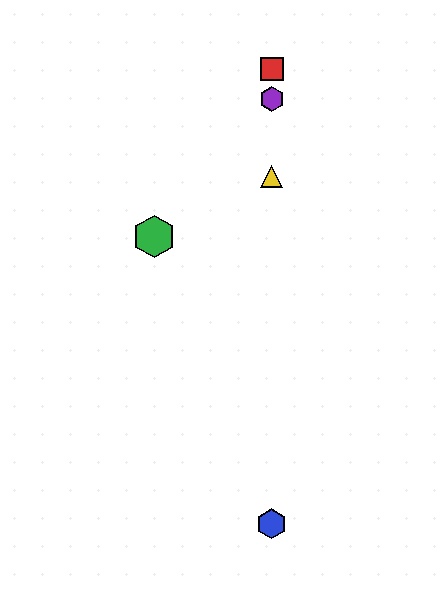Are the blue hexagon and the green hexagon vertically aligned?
No, the blue hexagon is at x≈272 and the green hexagon is at x≈154.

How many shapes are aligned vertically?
4 shapes (the red square, the blue hexagon, the yellow triangle, the purple hexagon) are aligned vertically.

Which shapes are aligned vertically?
The red square, the blue hexagon, the yellow triangle, the purple hexagon are aligned vertically.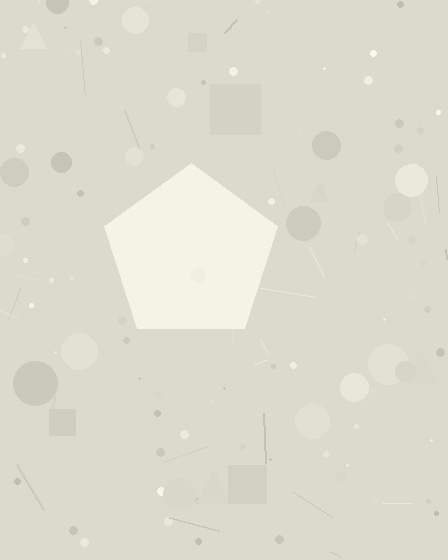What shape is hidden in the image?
A pentagon is hidden in the image.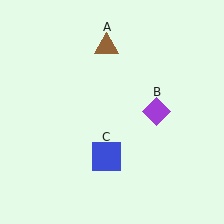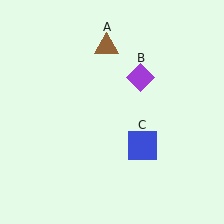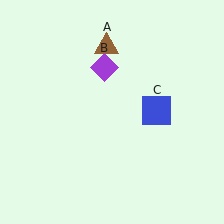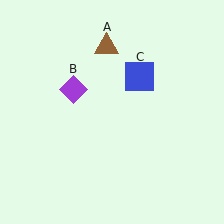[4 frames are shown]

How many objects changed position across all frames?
2 objects changed position: purple diamond (object B), blue square (object C).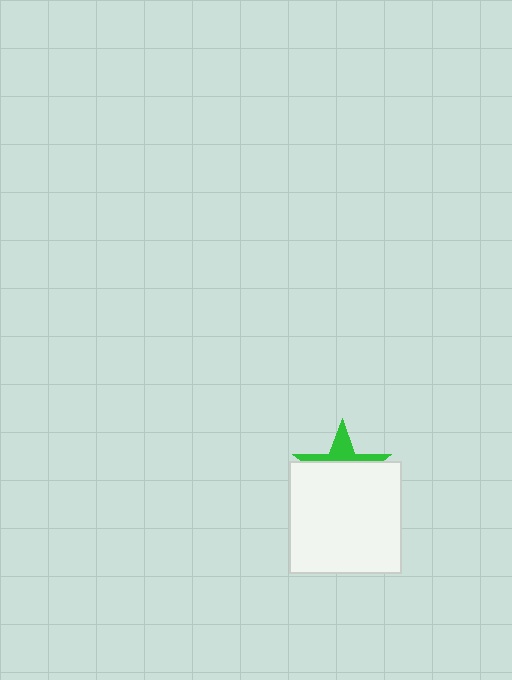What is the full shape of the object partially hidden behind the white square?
The partially hidden object is a green star.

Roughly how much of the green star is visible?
A small part of it is visible (roughly 36%).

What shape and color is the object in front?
The object in front is a white square.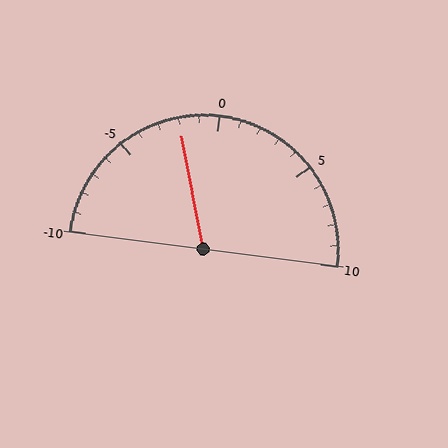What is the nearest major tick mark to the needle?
The nearest major tick mark is 0.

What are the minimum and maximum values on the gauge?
The gauge ranges from -10 to 10.